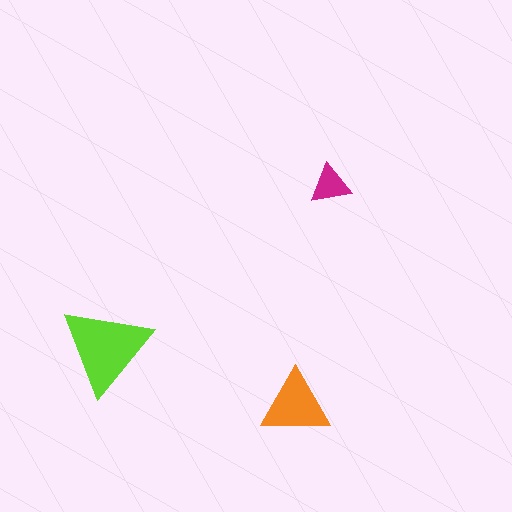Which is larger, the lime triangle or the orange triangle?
The lime one.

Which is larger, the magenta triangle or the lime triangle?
The lime one.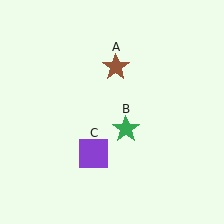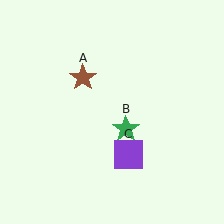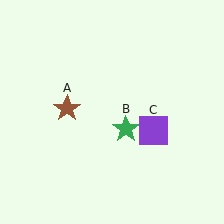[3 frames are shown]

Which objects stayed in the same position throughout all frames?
Green star (object B) remained stationary.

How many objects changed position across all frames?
2 objects changed position: brown star (object A), purple square (object C).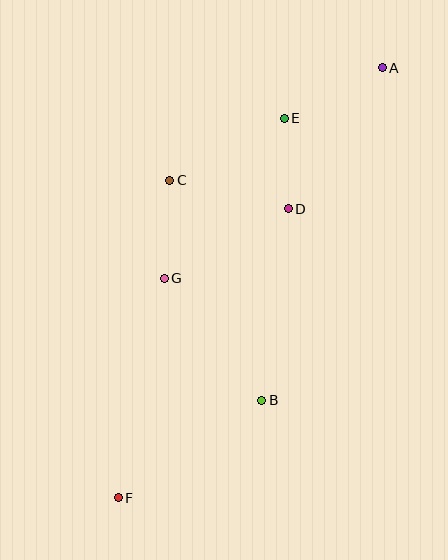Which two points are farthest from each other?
Points A and F are farthest from each other.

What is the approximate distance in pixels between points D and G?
The distance between D and G is approximately 142 pixels.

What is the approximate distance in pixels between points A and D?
The distance between A and D is approximately 169 pixels.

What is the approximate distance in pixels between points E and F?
The distance between E and F is approximately 414 pixels.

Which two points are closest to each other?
Points D and E are closest to each other.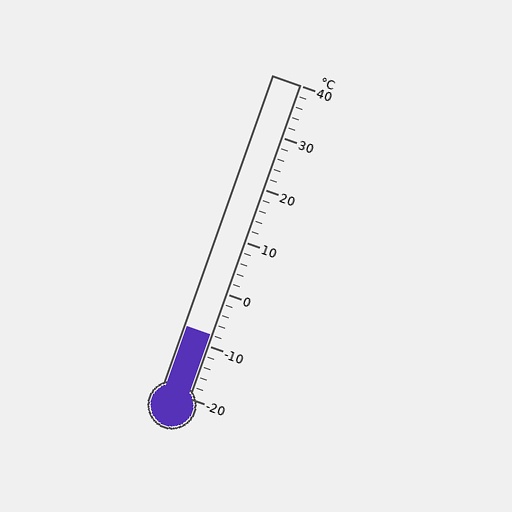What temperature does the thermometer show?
The thermometer shows approximately -8°C.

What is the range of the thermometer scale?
The thermometer scale ranges from -20°C to 40°C.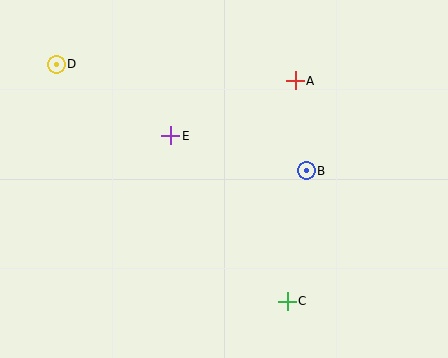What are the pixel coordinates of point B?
Point B is at (306, 171).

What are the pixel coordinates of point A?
Point A is at (295, 81).